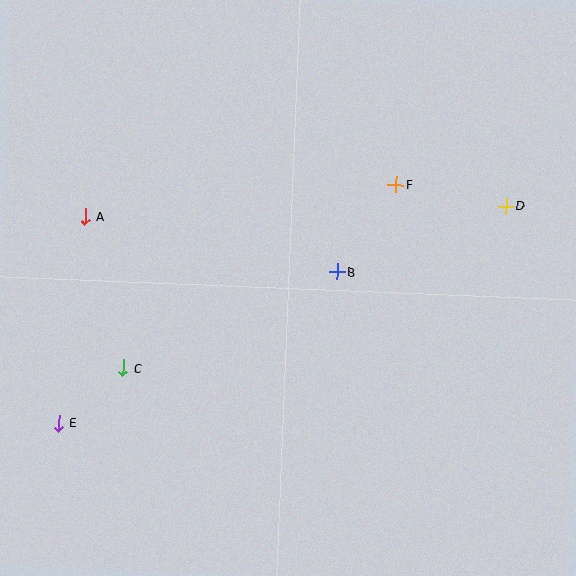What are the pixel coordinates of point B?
Point B is at (337, 272).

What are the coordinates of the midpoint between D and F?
The midpoint between D and F is at (451, 195).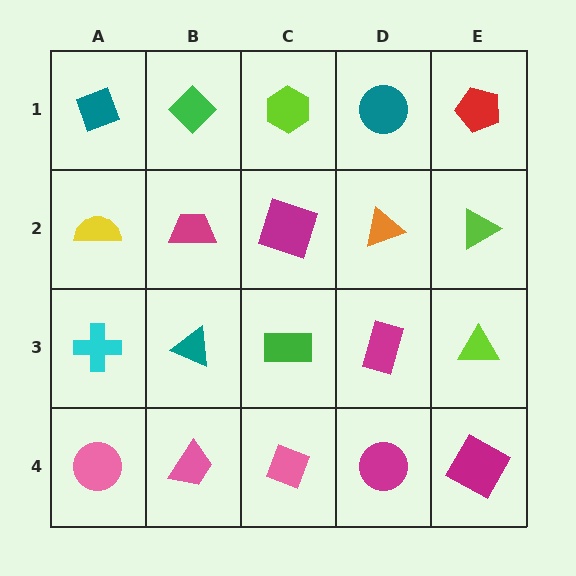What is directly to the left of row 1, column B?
A teal diamond.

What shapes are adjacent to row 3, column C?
A magenta square (row 2, column C), a pink diamond (row 4, column C), a teal triangle (row 3, column B), a magenta rectangle (row 3, column D).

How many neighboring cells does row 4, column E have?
2.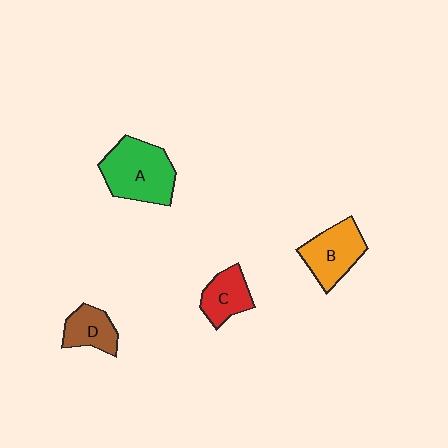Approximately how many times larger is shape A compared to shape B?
Approximately 1.3 times.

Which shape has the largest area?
Shape A (green).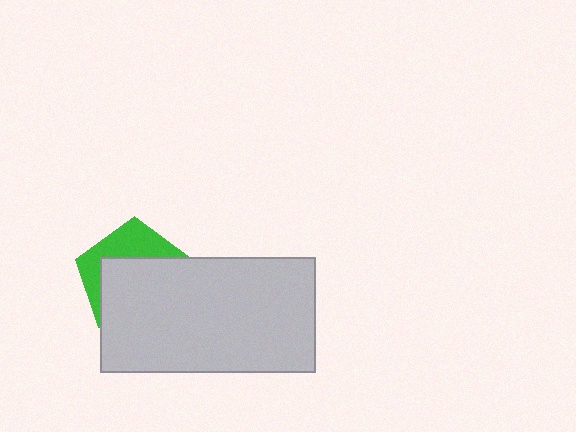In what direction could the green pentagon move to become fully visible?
The green pentagon could move up. That would shift it out from behind the light gray rectangle entirely.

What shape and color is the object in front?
The object in front is a light gray rectangle.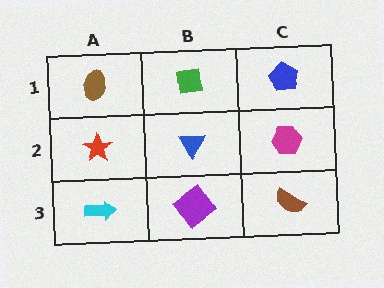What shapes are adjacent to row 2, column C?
A blue pentagon (row 1, column C), a brown semicircle (row 3, column C), a blue triangle (row 2, column B).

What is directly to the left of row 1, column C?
A green square.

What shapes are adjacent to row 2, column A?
A brown ellipse (row 1, column A), a cyan arrow (row 3, column A), a blue triangle (row 2, column B).